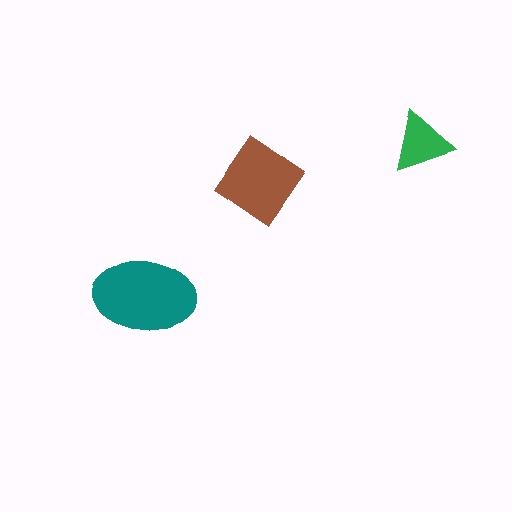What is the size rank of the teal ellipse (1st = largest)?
1st.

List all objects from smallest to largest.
The green triangle, the brown diamond, the teal ellipse.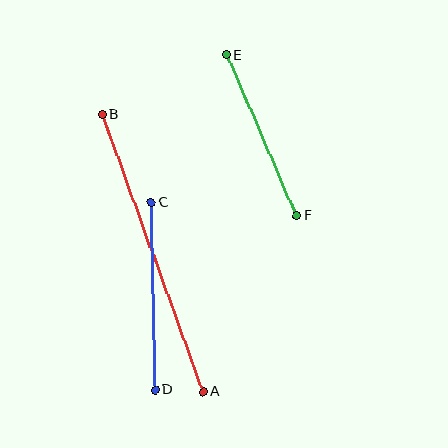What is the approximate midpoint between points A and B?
The midpoint is at approximately (152, 253) pixels.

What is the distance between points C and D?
The distance is approximately 188 pixels.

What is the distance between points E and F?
The distance is approximately 175 pixels.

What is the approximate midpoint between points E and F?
The midpoint is at approximately (262, 135) pixels.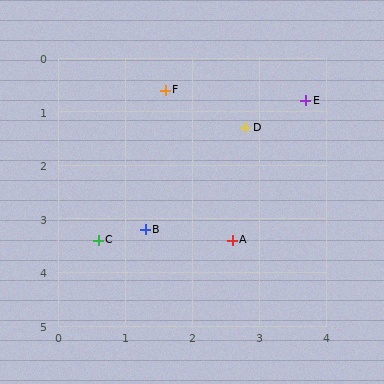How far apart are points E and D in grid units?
Points E and D are about 1.0 grid units apart.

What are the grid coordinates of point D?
Point D is at approximately (2.8, 1.3).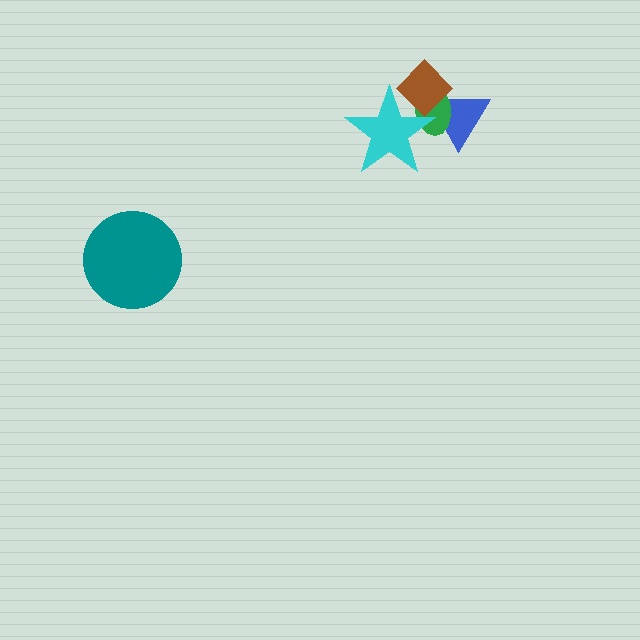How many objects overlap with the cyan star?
3 objects overlap with the cyan star.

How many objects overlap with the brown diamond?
3 objects overlap with the brown diamond.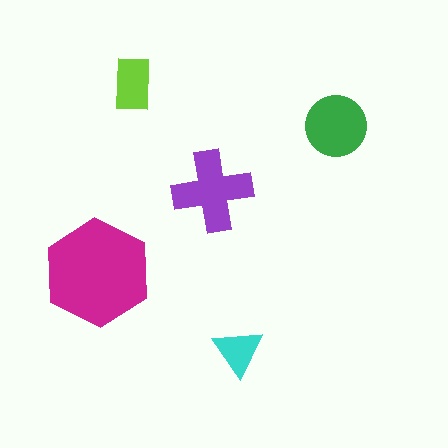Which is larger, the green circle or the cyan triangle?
The green circle.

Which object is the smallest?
The cyan triangle.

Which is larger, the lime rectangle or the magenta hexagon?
The magenta hexagon.